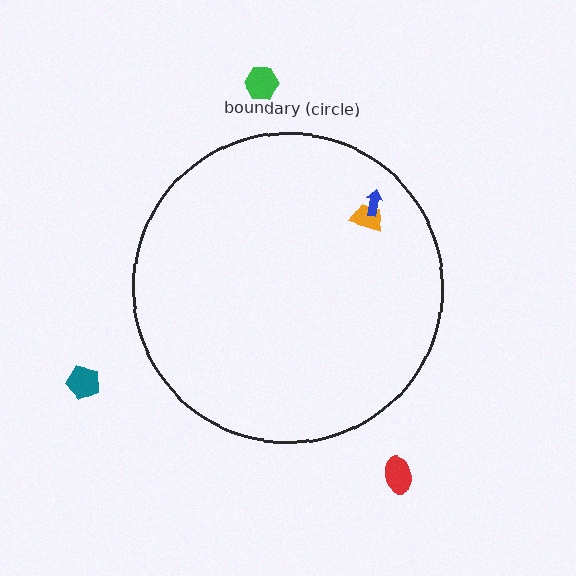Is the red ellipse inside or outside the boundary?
Outside.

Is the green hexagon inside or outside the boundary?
Outside.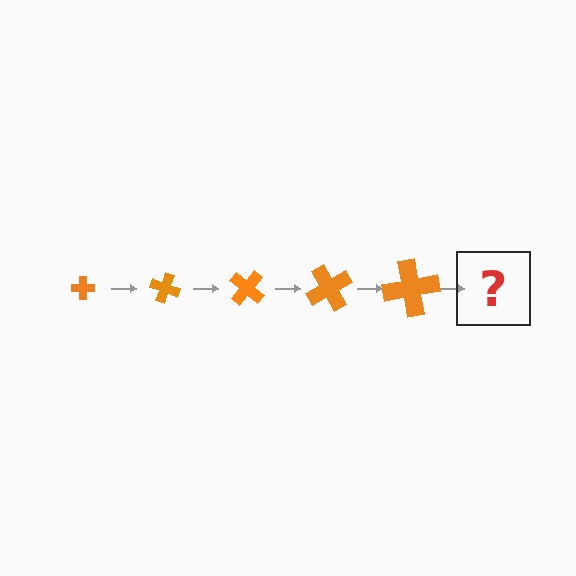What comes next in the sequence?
The next element should be a cross, larger than the previous one and rotated 100 degrees from the start.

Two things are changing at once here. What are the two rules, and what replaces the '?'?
The two rules are that the cross grows larger each step and it rotates 20 degrees each step. The '?' should be a cross, larger than the previous one and rotated 100 degrees from the start.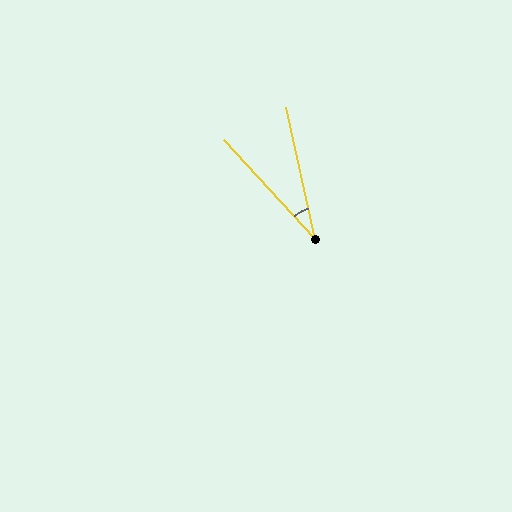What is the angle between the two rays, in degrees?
Approximately 30 degrees.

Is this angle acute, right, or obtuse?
It is acute.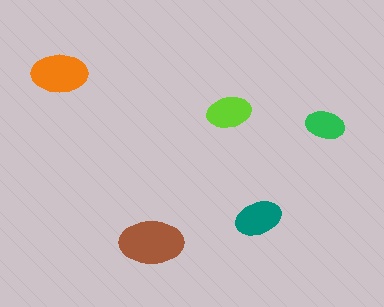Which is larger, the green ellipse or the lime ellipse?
The lime one.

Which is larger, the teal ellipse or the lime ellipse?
The teal one.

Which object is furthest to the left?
The orange ellipse is leftmost.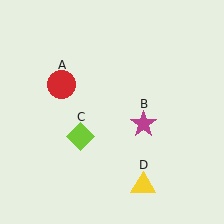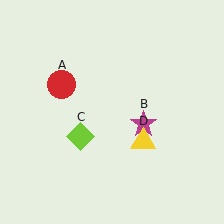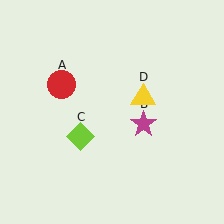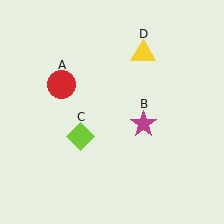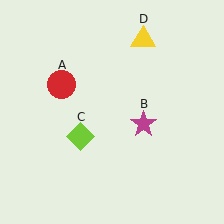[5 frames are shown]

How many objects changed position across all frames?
1 object changed position: yellow triangle (object D).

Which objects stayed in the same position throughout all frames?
Red circle (object A) and magenta star (object B) and lime diamond (object C) remained stationary.